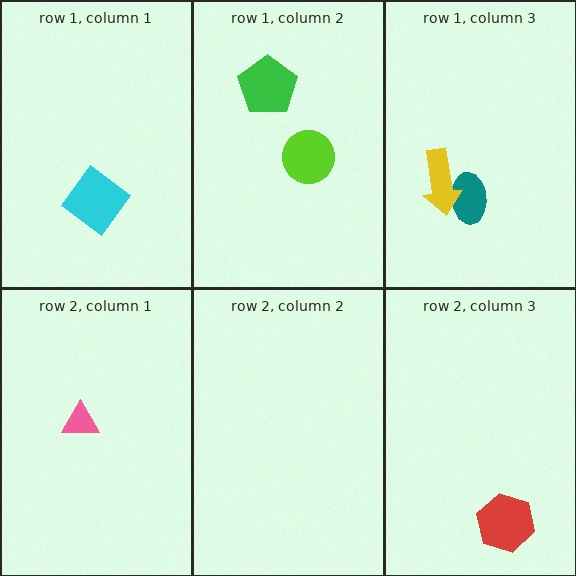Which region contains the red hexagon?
The row 2, column 3 region.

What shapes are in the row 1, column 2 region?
The lime circle, the green pentagon.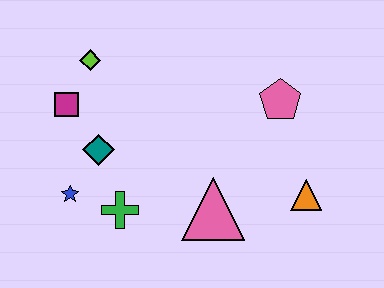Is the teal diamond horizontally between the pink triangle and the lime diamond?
Yes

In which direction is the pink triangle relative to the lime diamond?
The pink triangle is below the lime diamond.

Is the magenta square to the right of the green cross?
No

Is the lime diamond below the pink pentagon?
No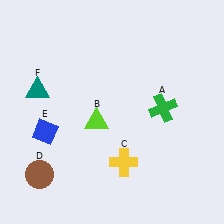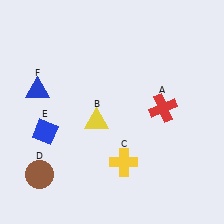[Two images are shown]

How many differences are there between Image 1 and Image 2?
There are 3 differences between the two images.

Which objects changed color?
A changed from green to red. B changed from lime to yellow. F changed from teal to blue.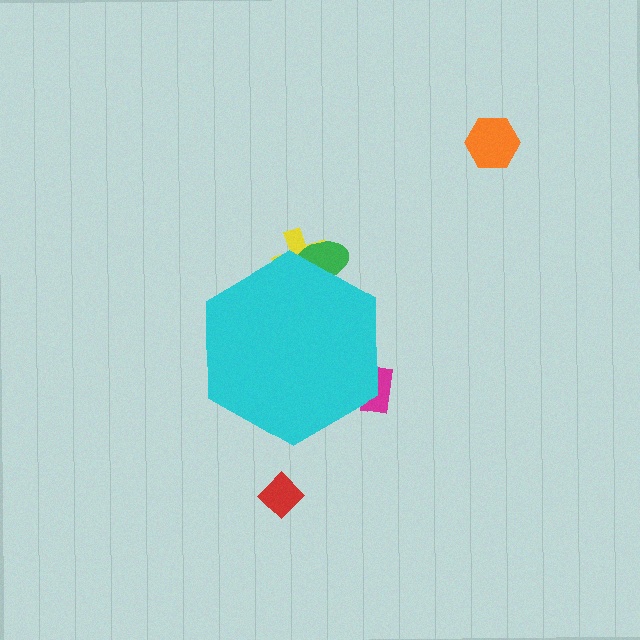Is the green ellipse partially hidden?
Yes, the green ellipse is partially hidden behind the cyan hexagon.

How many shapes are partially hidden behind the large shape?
3 shapes are partially hidden.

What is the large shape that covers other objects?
A cyan hexagon.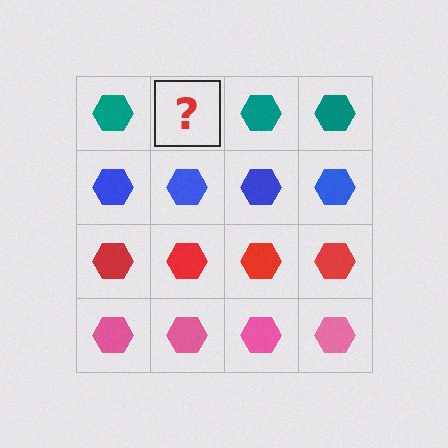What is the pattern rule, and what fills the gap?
The rule is that each row has a consistent color. The gap should be filled with a teal hexagon.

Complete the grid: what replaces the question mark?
The question mark should be replaced with a teal hexagon.